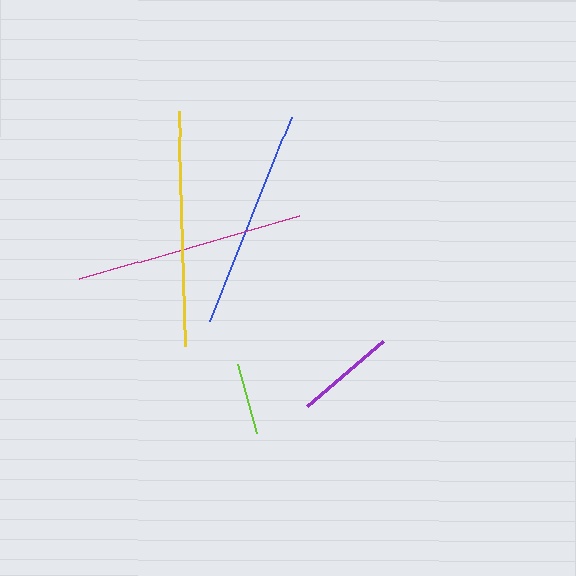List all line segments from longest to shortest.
From longest to shortest: yellow, magenta, blue, purple, lime.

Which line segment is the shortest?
The lime line is the shortest at approximately 71 pixels.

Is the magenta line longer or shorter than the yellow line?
The yellow line is longer than the magenta line.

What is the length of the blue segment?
The blue segment is approximately 219 pixels long.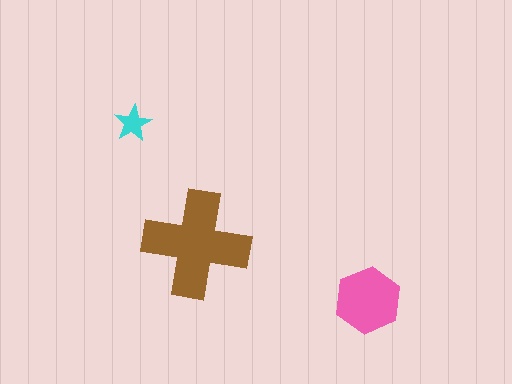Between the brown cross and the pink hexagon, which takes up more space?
The brown cross.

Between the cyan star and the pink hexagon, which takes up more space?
The pink hexagon.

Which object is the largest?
The brown cross.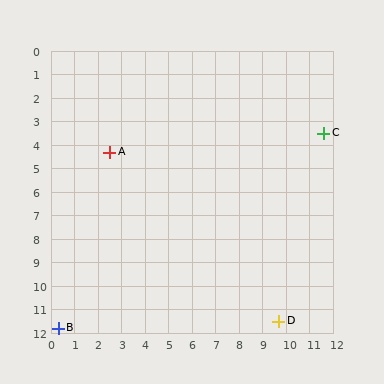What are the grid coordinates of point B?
Point B is at approximately (0.3, 11.8).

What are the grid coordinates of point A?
Point A is at approximately (2.5, 4.3).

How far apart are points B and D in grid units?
Points B and D are about 9.4 grid units apart.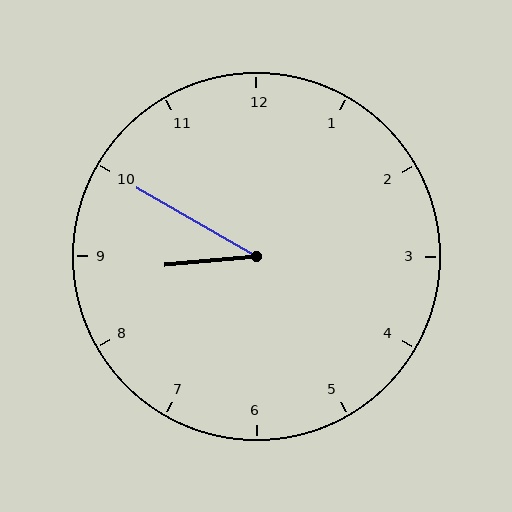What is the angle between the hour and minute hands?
Approximately 35 degrees.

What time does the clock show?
8:50.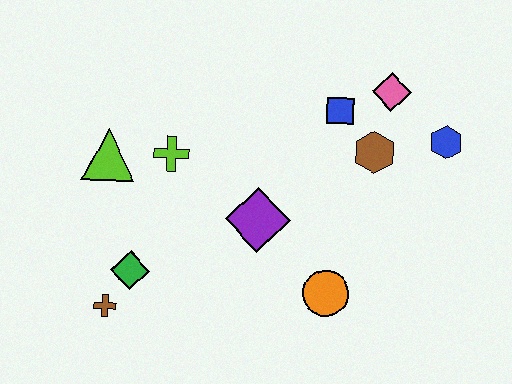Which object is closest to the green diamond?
The brown cross is closest to the green diamond.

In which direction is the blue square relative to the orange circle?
The blue square is above the orange circle.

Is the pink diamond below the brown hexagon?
No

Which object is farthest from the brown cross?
The blue hexagon is farthest from the brown cross.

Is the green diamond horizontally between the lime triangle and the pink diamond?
Yes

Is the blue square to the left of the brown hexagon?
Yes